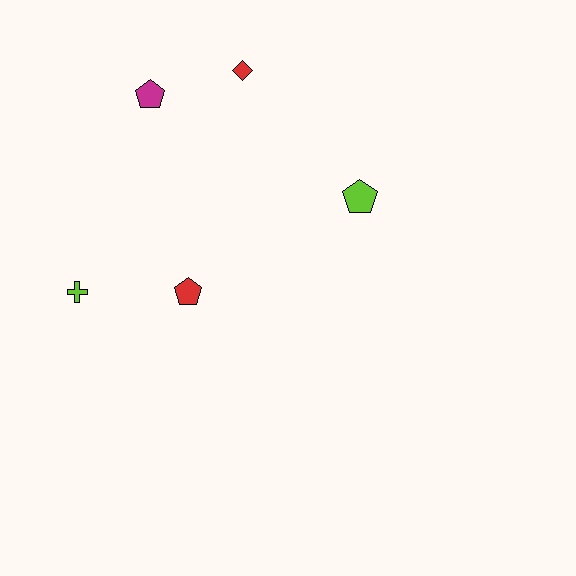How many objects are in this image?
There are 5 objects.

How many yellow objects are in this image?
There are no yellow objects.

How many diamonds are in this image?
There is 1 diamond.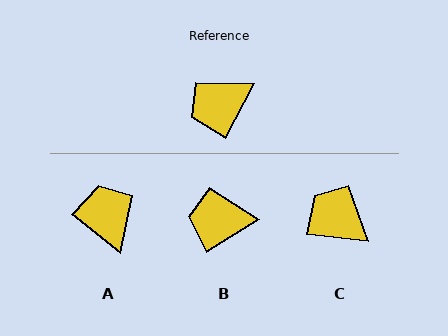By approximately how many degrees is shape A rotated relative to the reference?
Approximately 101 degrees clockwise.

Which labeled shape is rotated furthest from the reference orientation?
A, about 101 degrees away.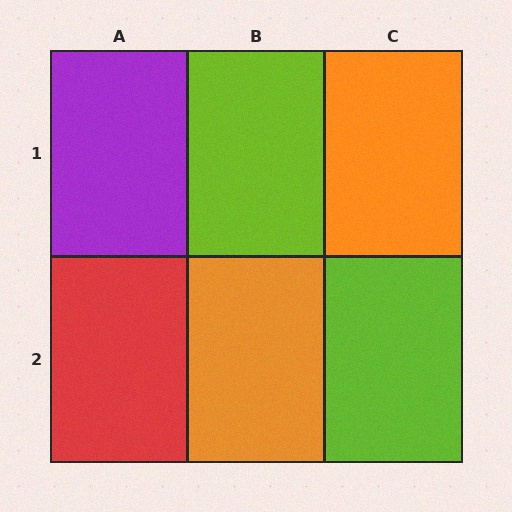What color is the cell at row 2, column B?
Orange.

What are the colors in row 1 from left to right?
Purple, lime, orange.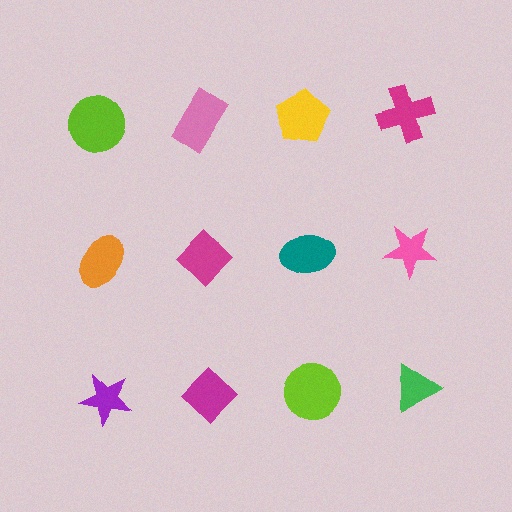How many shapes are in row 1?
4 shapes.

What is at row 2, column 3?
A teal ellipse.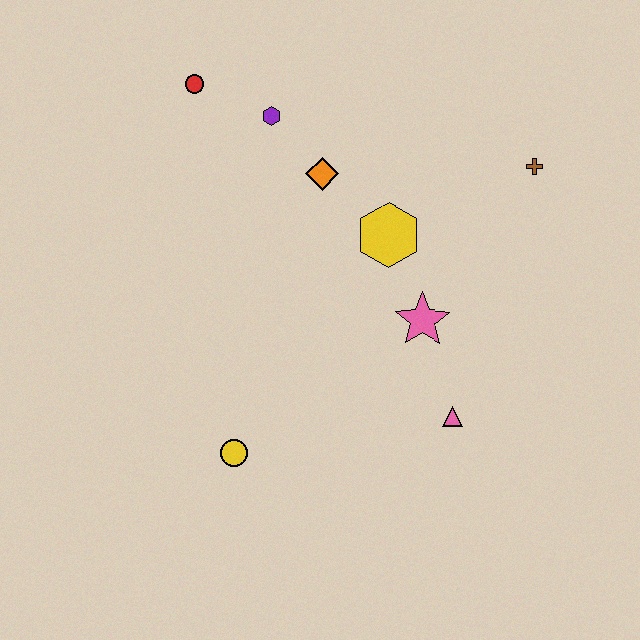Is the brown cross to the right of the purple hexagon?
Yes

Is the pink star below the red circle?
Yes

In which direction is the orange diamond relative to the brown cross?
The orange diamond is to the left of the brown cross.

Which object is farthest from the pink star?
The red circle is farthest from the pink star.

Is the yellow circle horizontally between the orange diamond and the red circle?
Yes